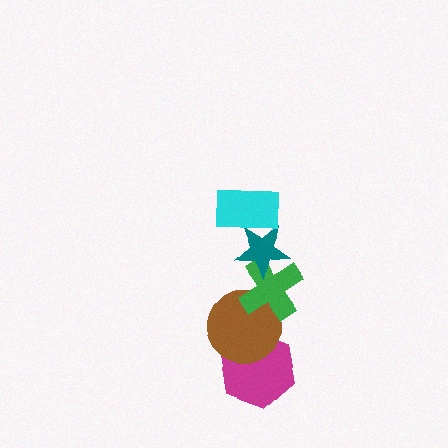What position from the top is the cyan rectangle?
The cyan rectangle is 1st from the top.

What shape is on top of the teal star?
The cyan rectangle is on top of the teal star.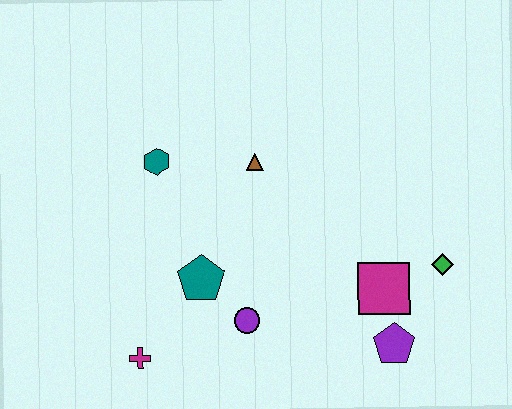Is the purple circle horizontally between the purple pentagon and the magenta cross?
Yes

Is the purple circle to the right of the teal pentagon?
Yes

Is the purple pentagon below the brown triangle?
Yes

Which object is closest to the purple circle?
The teal pentagon is closest to the purple circle.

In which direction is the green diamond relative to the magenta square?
The green diamond is to the right of the magenta square.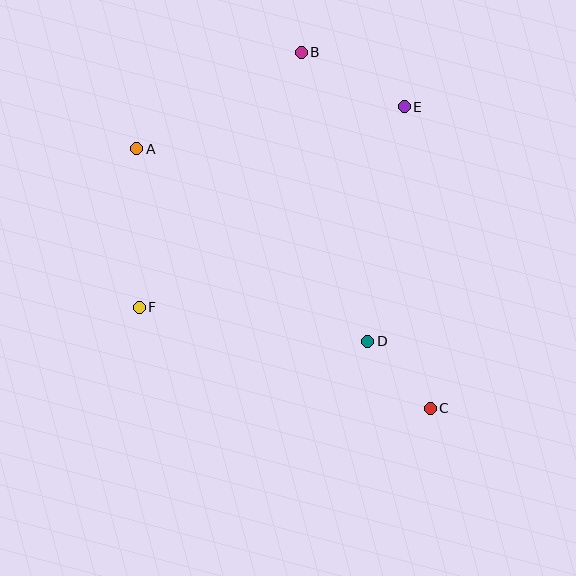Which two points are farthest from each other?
Points A and C are farthest from each other.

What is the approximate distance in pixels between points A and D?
The distance between A and D is approximately 301 pixels.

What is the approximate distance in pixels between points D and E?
The distance between D and E is approximately 237 pixels.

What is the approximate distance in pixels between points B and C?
The distance between B and C is approximately 379 pixels.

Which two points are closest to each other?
Points C and D are closest to each other.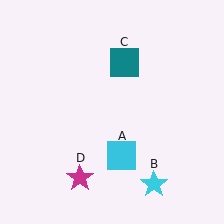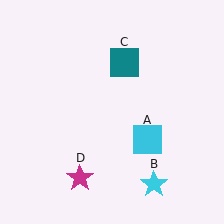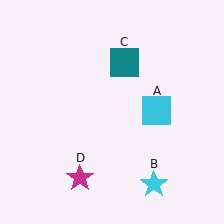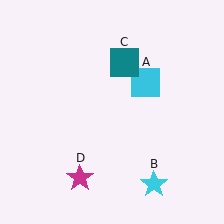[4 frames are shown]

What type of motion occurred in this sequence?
The cyan square (object A) rotated counterclockwise around the center of the scene.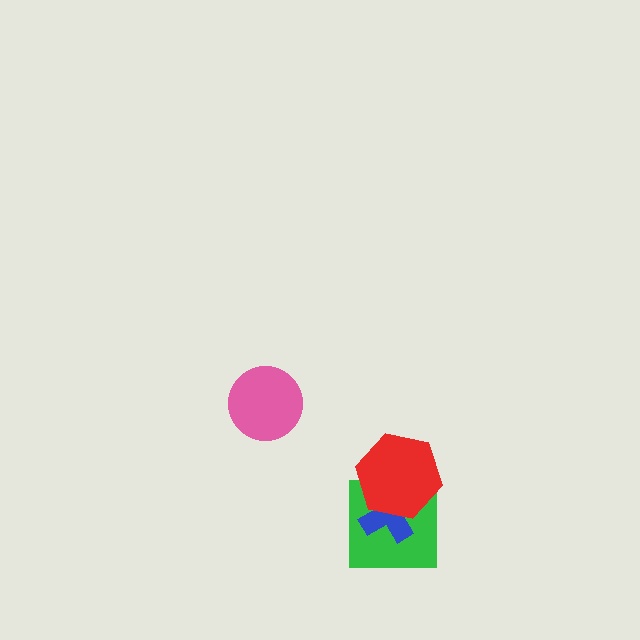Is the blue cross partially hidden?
Yes, it is partially covered by another shape.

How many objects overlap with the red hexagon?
2 objects overlap with the red hexagon.